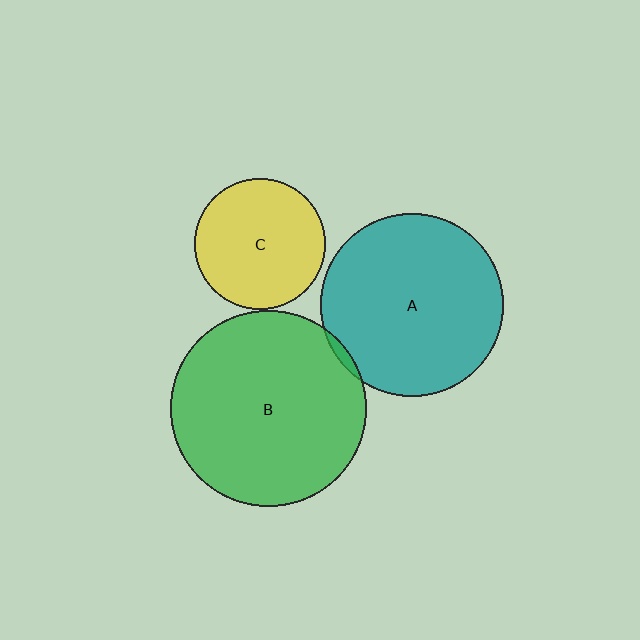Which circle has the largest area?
Circle B (green).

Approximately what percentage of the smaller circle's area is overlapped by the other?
Approximately 5%.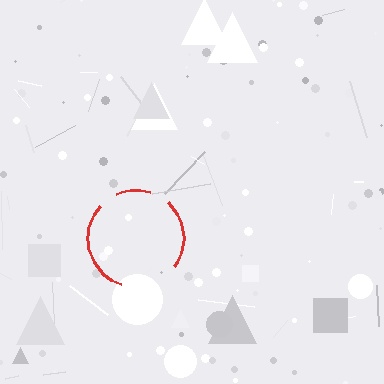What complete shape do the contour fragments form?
The contour fragments form a circle.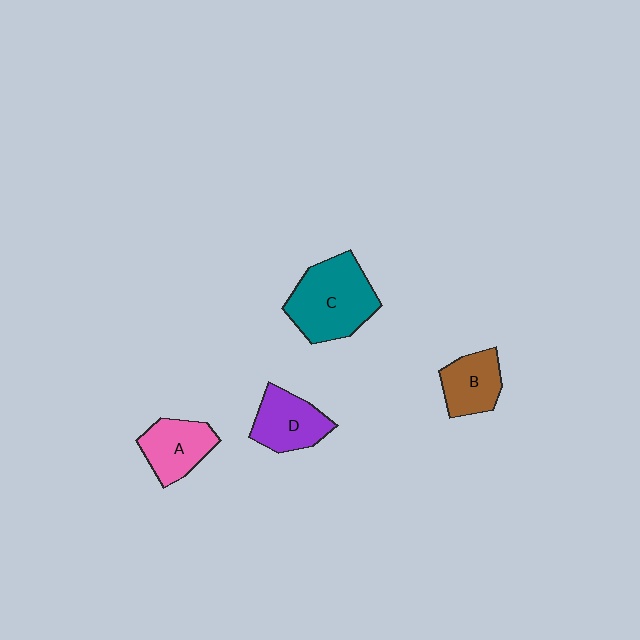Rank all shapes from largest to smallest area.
From largest to smallest: C (teal), D (purple), A (pink), B (brown).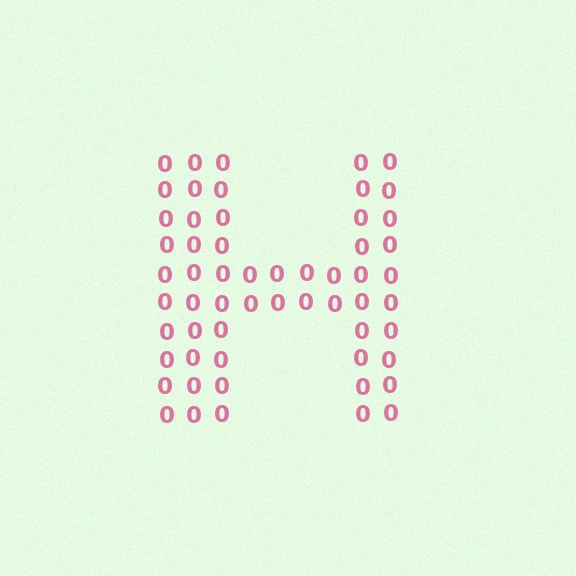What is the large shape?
The large shape is the letter H.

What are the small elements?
The small elements are digit 0's.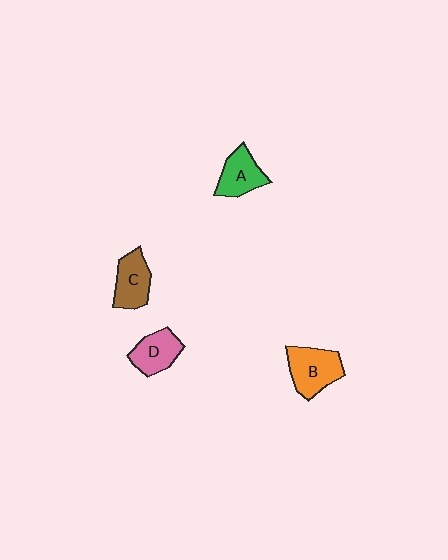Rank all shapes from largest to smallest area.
From largest to smallest: B (orange), C (brown), A (green), D (pink).